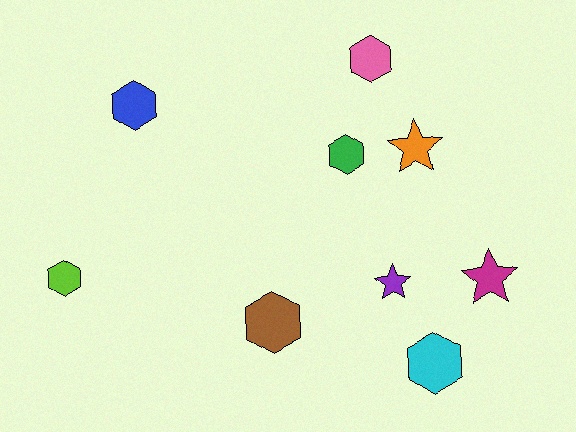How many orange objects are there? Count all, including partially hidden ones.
There is 1 orange object.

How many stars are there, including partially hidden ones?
There are 3 stars.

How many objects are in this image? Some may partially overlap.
There are 9 objects.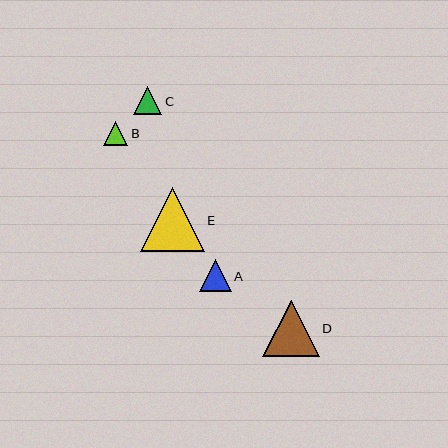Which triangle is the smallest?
Triangle B is the smallest with a size of approximately 24 pixels.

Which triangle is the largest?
Triangle E is the largest with a size of approximately 64 pixels.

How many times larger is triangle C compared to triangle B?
Triangle C is approximately 1.2 times the size of triangle B.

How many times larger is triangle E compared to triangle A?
Triangle E is approximately 2.0 times the size of triangle A.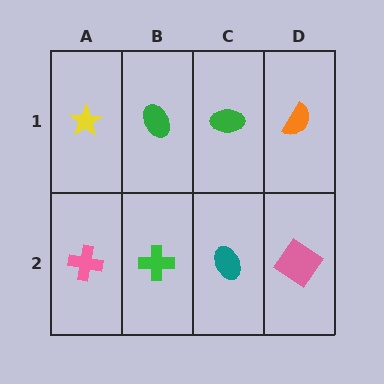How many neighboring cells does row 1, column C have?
3.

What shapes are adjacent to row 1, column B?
A green cross (row 2, column B), a yellow star (row 1, column A), a green ellipse (row 1, column C).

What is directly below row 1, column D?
A pink diamond.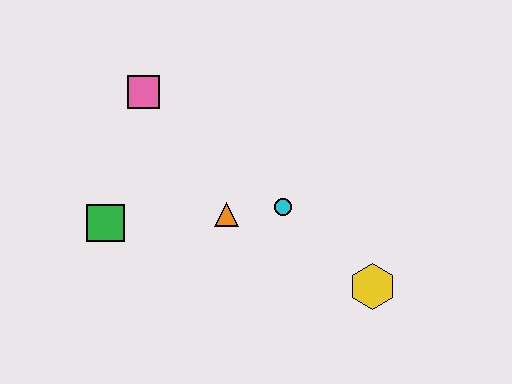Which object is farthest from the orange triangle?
The yellow hexagon is farthest from the orange triangle.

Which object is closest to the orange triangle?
The cyan circle is closest to the orange triangle.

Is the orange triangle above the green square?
Yes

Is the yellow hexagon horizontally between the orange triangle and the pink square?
No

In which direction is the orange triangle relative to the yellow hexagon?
The orange triangle is to the left of the yellow hexagon.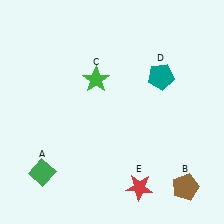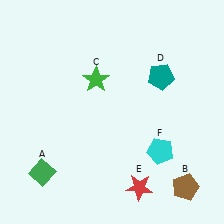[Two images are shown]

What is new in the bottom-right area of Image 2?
A cyan pentagon (F) was added in the bottom-right area of Image 2.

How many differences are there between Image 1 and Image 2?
There is 1 difference between the two images.